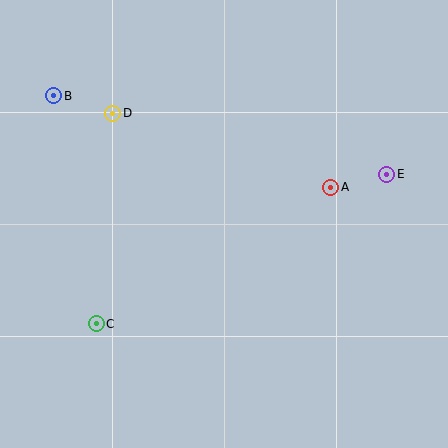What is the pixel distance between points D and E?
The distance between D and E is 281 pixels.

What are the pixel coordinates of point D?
Point D is at (113, 113).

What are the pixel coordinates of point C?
Point C is at (96, 324).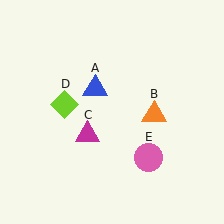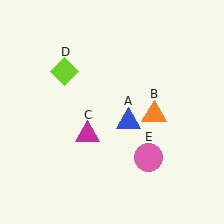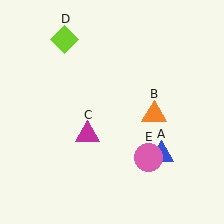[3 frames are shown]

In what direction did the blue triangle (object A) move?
The blue triangle (object A) moved down and to the right.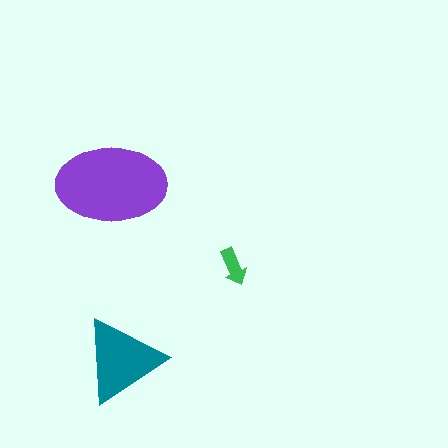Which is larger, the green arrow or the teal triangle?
The teal triangle.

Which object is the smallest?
The green arrow.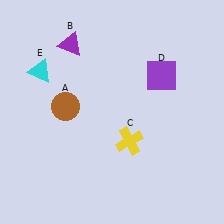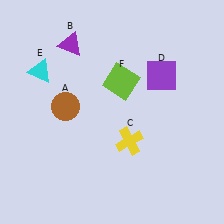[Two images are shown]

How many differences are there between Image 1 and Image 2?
There is 1 difference between the two images.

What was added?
A lime square (F) was added in Image 2.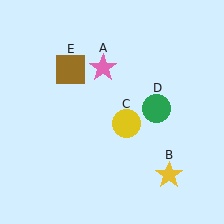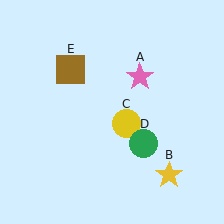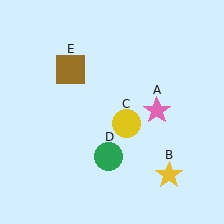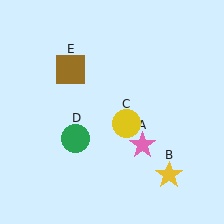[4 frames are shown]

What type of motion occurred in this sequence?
The pink star (object A), green circle (object D) rotated clockwise around the center of the scene.